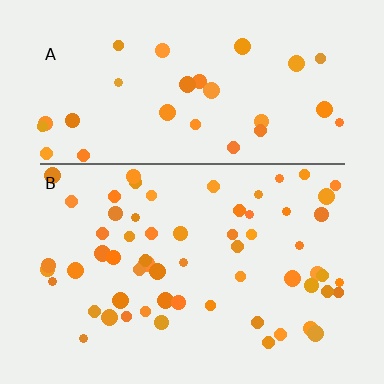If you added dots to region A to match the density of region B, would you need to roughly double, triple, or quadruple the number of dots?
Approximately double.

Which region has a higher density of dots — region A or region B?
B (the bottom).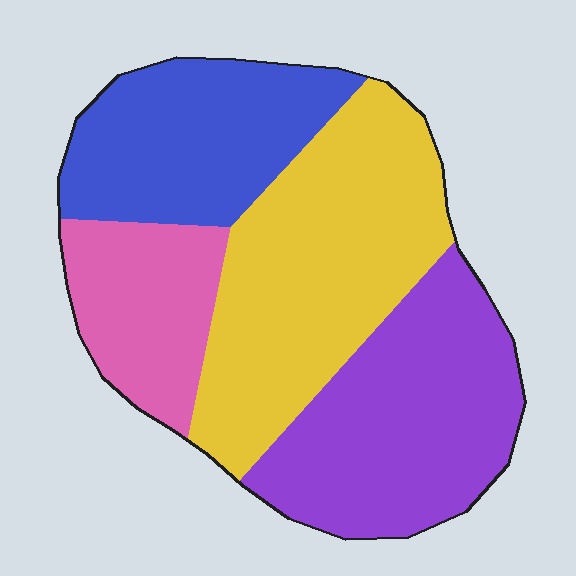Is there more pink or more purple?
Purple.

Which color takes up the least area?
Pink, at roughly 15%.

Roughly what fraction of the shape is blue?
Blue takes up about one fifth (1/5) of the shape.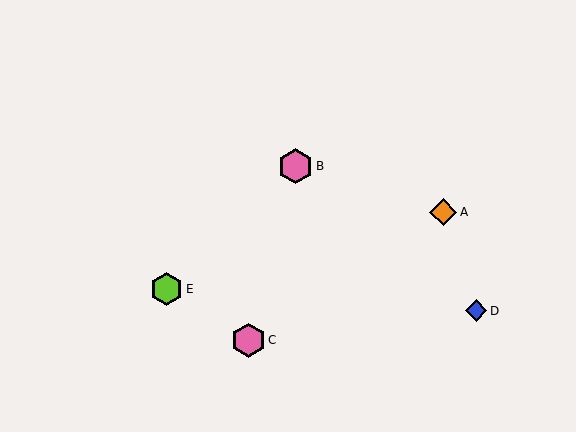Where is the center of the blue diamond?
The center of the blue diamond is at (476, 311).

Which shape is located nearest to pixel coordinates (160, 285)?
The lime hexagon (labeled E) at (167, 289) is nearest to that location.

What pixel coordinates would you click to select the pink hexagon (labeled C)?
Click at (248, 340) to select the pink hexagon C.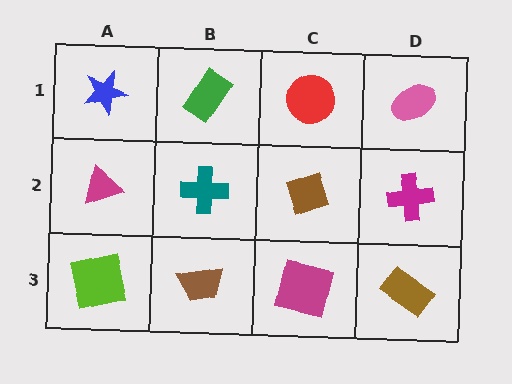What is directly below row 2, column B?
A brown trapezoid.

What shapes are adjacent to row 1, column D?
A magenta cross (row 2, column D), a red circle (row 1, column C).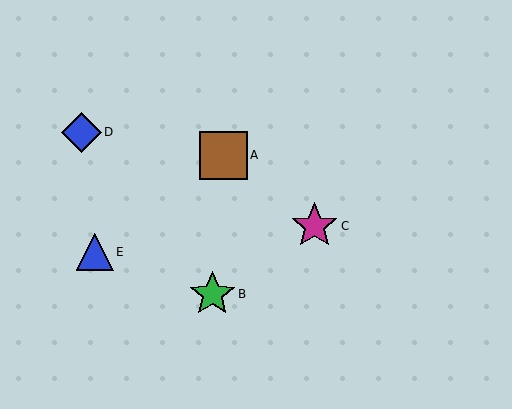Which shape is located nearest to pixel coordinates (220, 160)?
The brown square (labeled A) at (223, 155) is nearest to that location.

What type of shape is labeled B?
Shape B is a green star.